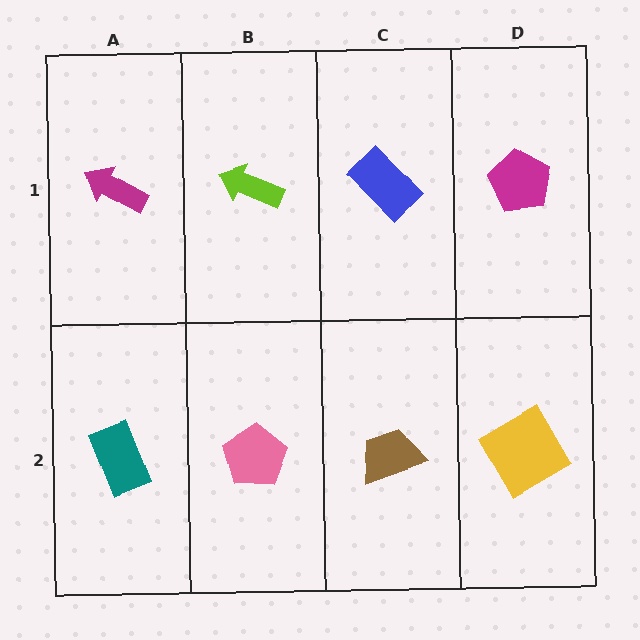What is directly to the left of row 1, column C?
A lime arrow.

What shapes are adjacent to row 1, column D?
A yellow diamond (row 2, column D), a blue rectangle (row 1, column C).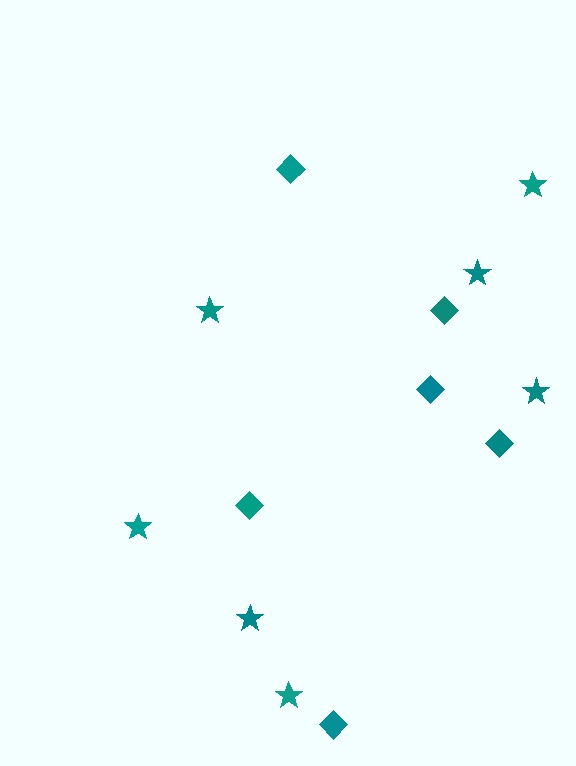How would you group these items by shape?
There are 2 groups: one group of stars (7) and one group of diamonds (6).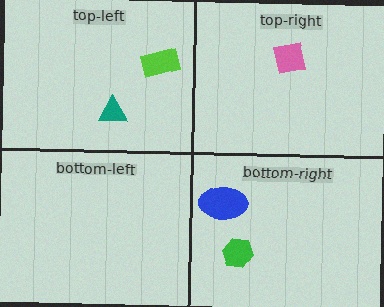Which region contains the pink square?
The top-right region.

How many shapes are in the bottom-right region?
2.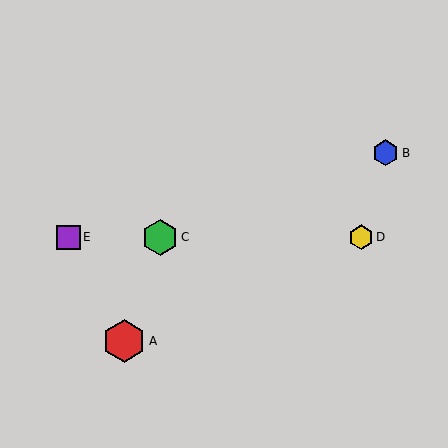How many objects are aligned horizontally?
3 objects (C, D, E) are aligned horizontally.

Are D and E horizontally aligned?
Yes, both are at y≈237.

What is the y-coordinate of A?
Object A is at y≈341.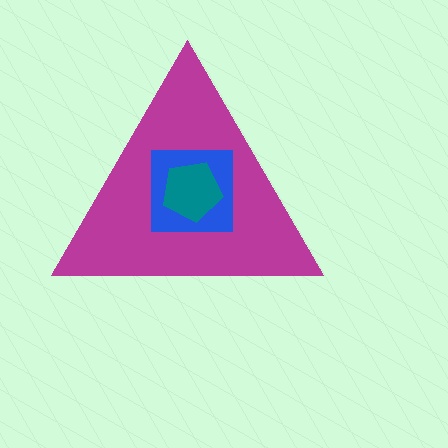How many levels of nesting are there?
3.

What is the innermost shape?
The teal pentagon.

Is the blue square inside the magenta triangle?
Yes.